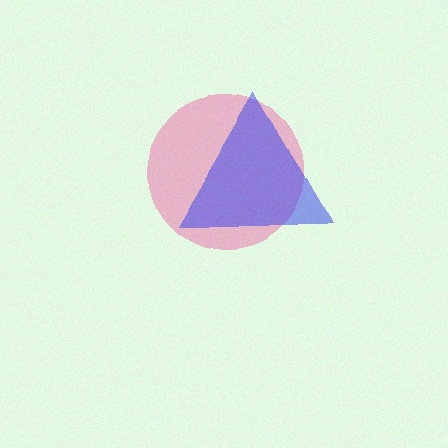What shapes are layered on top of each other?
The layered shapes are: a pink circle, a blue triangle.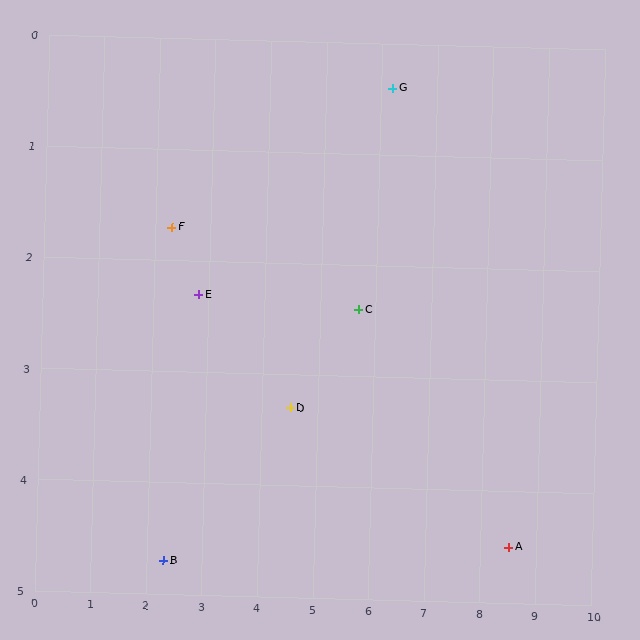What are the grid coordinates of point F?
Point F is at approximately (2.3, 1.7).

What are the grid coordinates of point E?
Point E is at approximately (2.8, 2.3).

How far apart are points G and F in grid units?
Points G and F are about 4.1 grid units apart.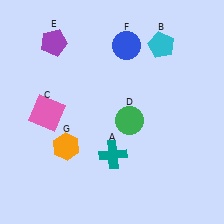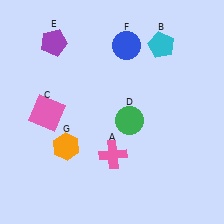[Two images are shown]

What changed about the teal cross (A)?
In Image 1, A is teal. In Image 2, it changed to pink.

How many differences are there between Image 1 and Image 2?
There is 1 difference between the two images.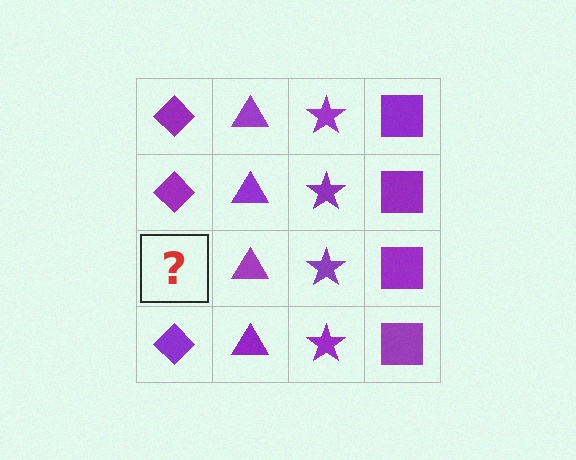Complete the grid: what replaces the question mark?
The question mark should be replaced with a purple diamond.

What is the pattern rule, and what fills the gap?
The rule is that each column has a consistent shape. The gap should be filled with a purple diamond.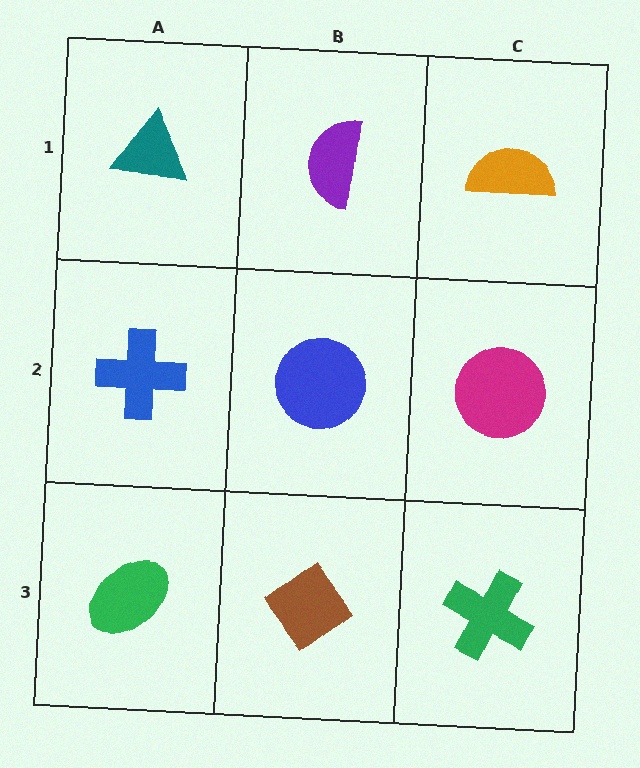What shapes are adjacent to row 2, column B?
A purple semicircle (row 1, column B), a brown diamond (row 3, column B), a blue cross (row 2, column A), a magenta circle (row 2, column C).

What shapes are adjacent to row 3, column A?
A blue cross (row 2, column A), a brown diamond (row 3, column B).